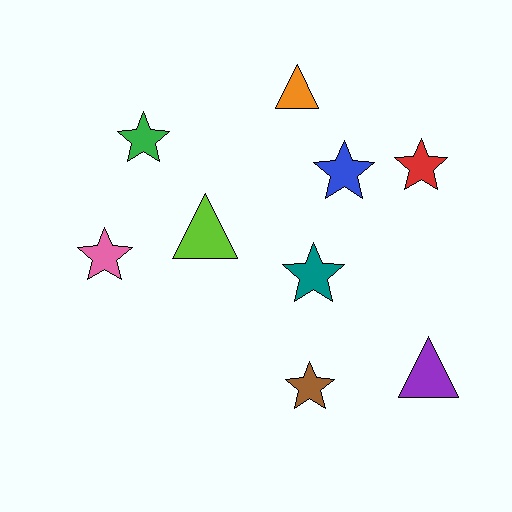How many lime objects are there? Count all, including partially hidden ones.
There is 1 lime object.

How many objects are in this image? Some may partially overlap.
There are 9 objects.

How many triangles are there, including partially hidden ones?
There are 3 triangles.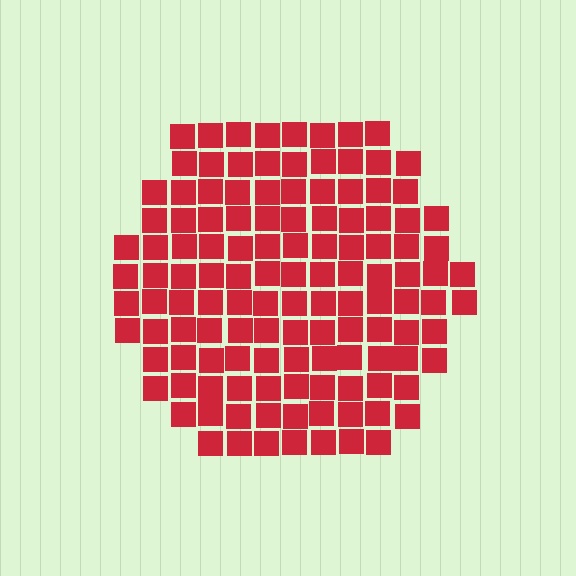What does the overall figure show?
The overall figure shows a hexagon.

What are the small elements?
The small elements are squares.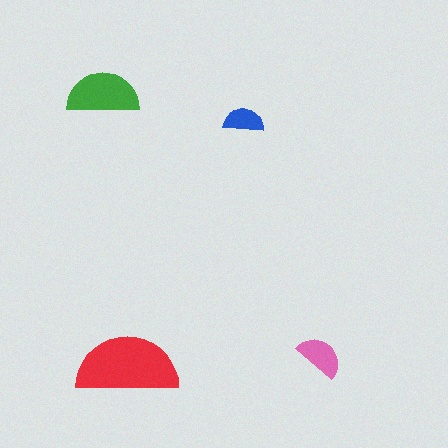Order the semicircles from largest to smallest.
the red one, the green one, the pink one, the blue one.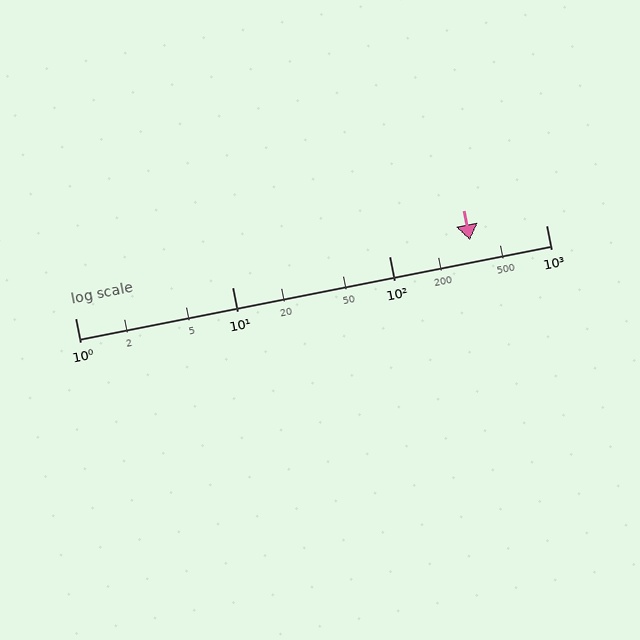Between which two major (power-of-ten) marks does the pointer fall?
The pointer is between 100 and 1000.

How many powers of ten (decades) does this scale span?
The scale spans 3 decades, from 1 to 1000.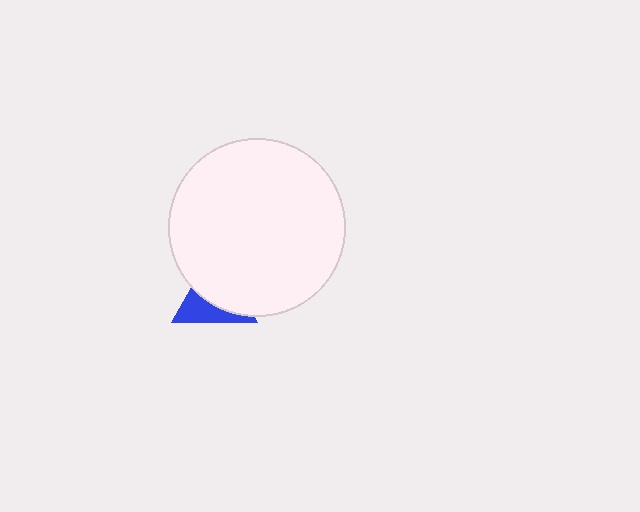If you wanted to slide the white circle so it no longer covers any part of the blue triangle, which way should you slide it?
Slide it up — that is the most direct way to separate the two shapes.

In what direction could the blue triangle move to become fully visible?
The blue triangle could move down. That would shift it out from behind the white circle entirely.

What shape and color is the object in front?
The object in front is a white circle.